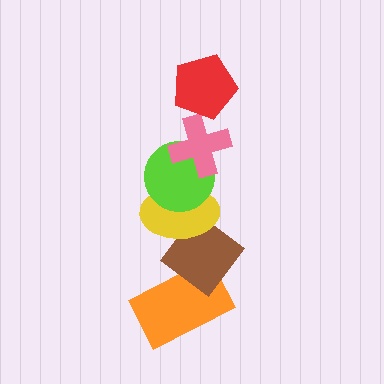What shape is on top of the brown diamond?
The yellow ellipse is on top of the brown diamond.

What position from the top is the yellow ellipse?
The yellow ellipse is 4th from the top.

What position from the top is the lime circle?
The lime circle is 3rd from the top.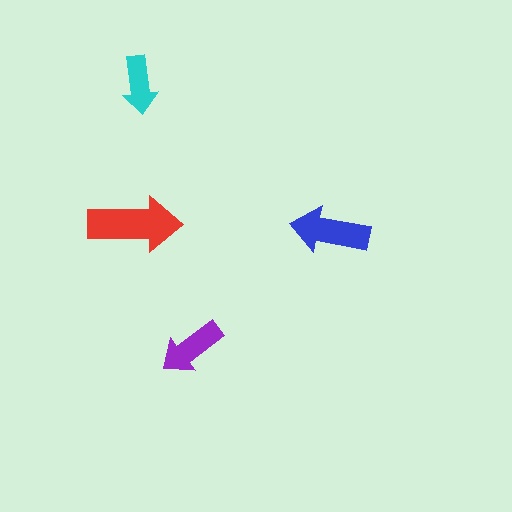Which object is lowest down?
The purple arrow is bottommost.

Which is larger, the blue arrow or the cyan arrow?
The blue one.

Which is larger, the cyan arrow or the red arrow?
The red one.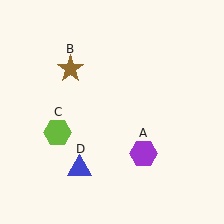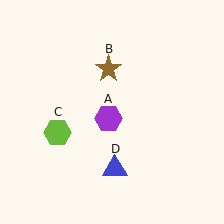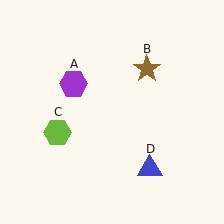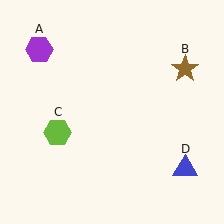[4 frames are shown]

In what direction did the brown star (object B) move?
The brown star (object B) moved right.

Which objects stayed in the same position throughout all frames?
Lime hexagon (object C) remained stationary.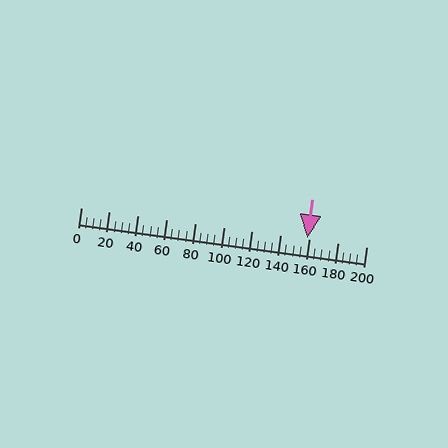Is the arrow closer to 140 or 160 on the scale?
The arrow is closer to 160.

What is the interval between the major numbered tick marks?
The major tick marks are spaced 20 units apart.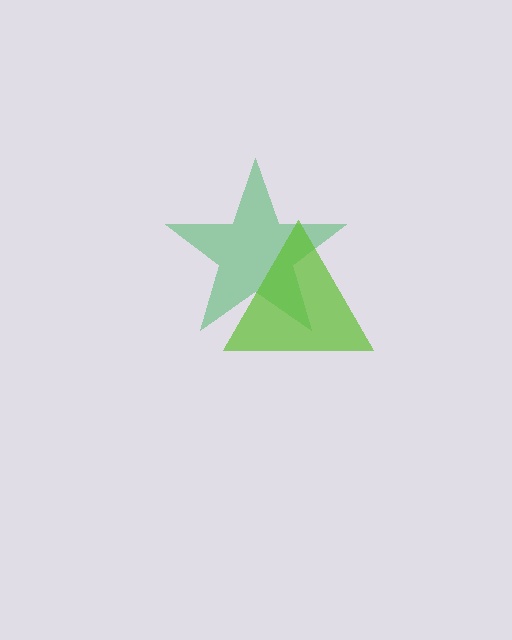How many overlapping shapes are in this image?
There are 2 overlapping shapes in the image.